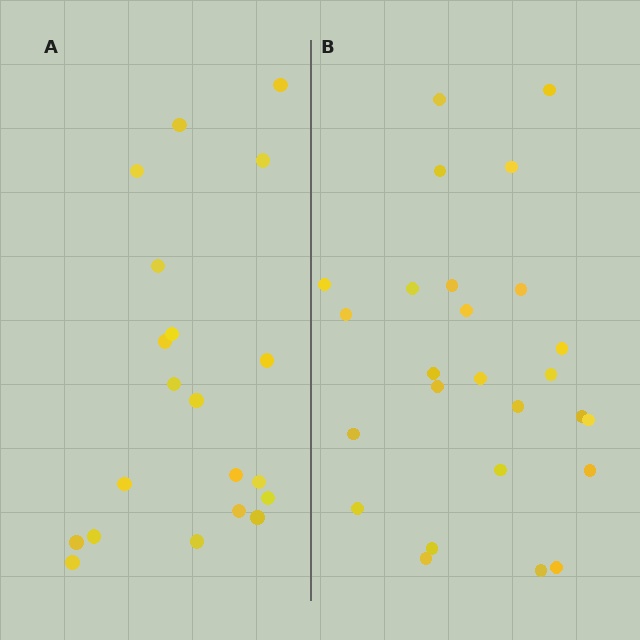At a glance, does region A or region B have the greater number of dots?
Region B (the right region) has more dots.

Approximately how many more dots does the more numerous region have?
Region B has about 6 more dots than region A.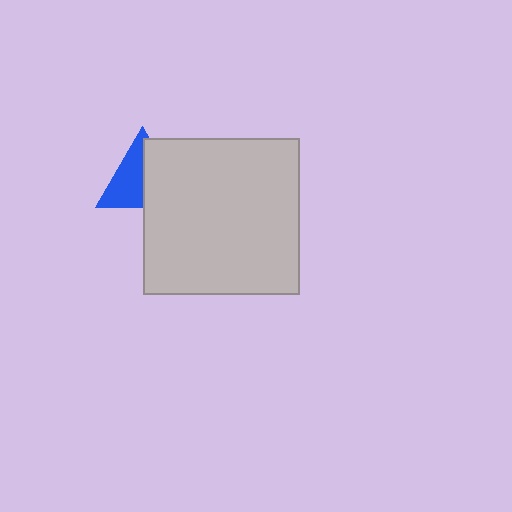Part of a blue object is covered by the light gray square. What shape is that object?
It is a triangle.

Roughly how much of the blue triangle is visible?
About half of it is visible (roughly 53%).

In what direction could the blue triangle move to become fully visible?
The blue triangle could move left. That would shift it out from behind the light gray square entirely.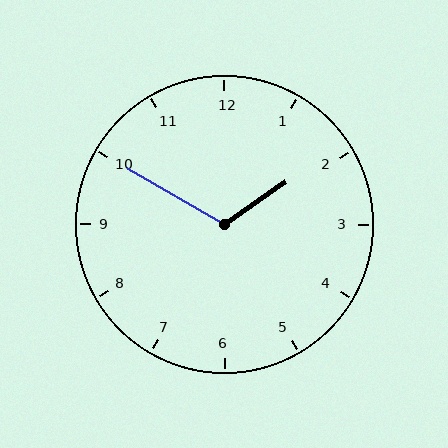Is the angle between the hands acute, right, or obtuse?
It is obtuse.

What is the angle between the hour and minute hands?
Approximately 115 degrees.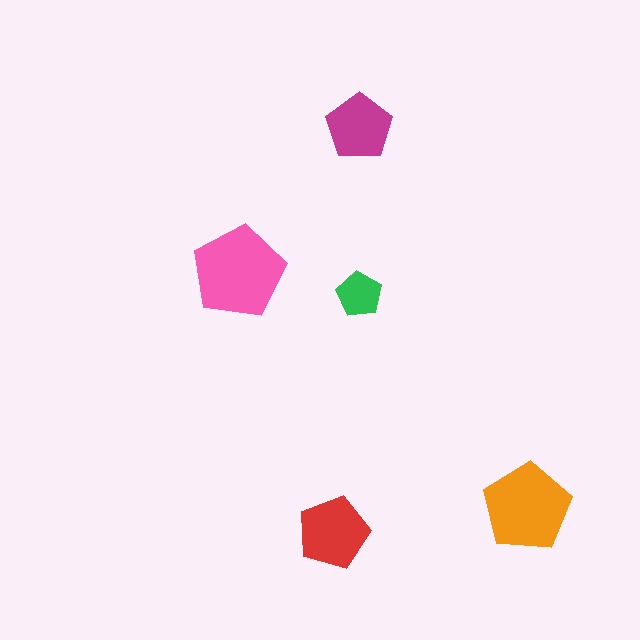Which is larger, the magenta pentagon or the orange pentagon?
The orange one.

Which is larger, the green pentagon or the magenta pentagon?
The magenta one.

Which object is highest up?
The magenta pentagon is topmost.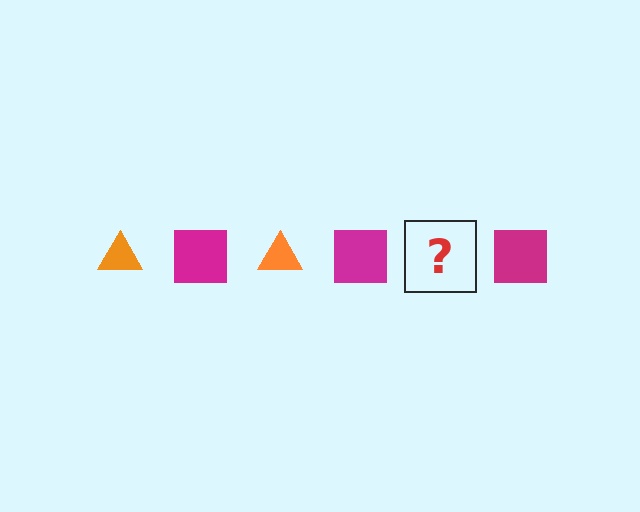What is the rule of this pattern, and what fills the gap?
The rule is that the pattern alternates between orange triangle and magenta square. The gap should be filled with an orange triangle.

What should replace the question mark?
The question mark should be replaced with an orange triangle.